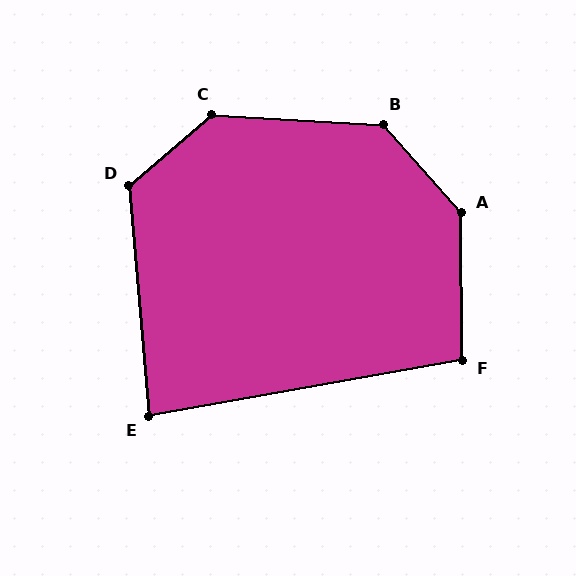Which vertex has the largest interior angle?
A, at approximately 139 degrees.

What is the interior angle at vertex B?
Approximately 135 degrees (obtuse).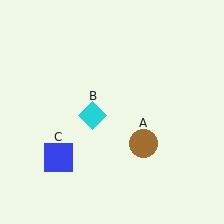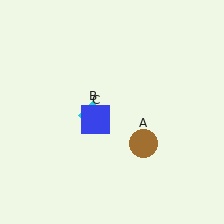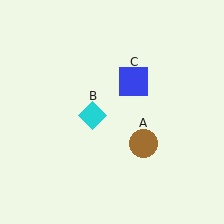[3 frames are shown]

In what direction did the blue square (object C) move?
The blue square (object C) moved up and to the right.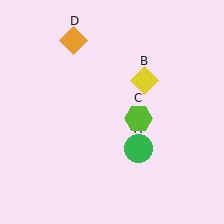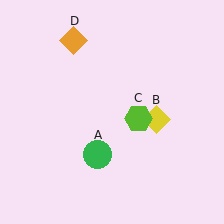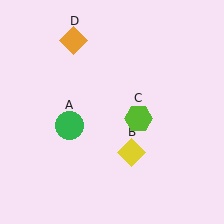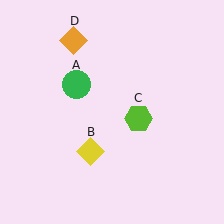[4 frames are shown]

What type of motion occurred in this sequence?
The green circle (object A), yellow diamond (object B) rotated clockwise around the center of the scene.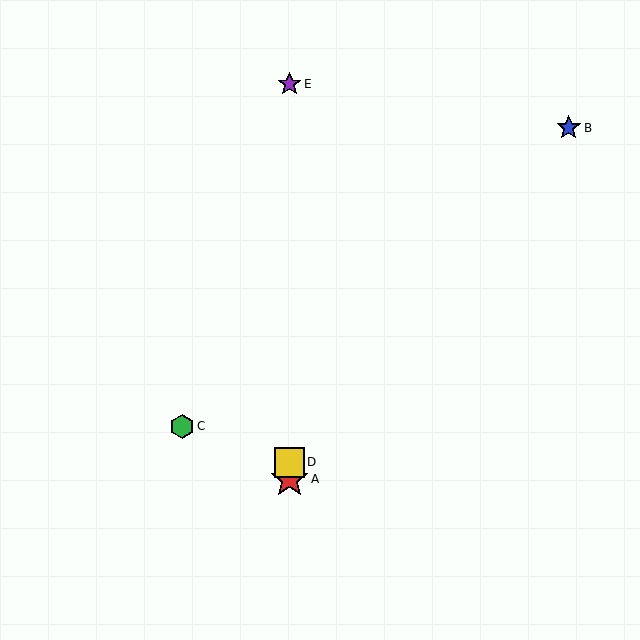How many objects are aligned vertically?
3 objects (A, D, E) are aligned vertically.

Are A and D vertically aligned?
Yes, both are at x≈290.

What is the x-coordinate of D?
Object D is at x≈290.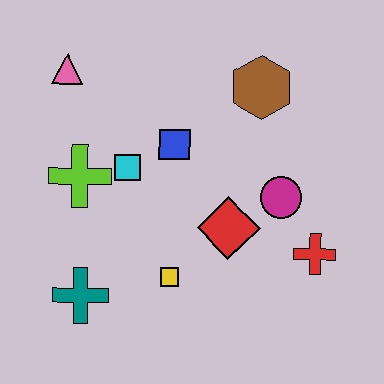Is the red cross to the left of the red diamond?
No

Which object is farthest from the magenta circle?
The pink triangle is farthest from the magenta circle.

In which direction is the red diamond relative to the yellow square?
The red diamond is to the right of the yellow square.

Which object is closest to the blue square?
The cyan square is closest to the blue square.